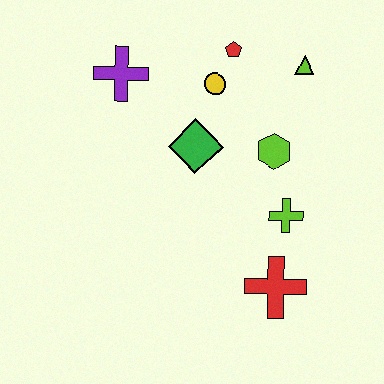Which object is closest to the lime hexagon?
The lime cross is closest to the lime hexagon.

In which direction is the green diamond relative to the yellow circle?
The green diamond is below the yellow circle.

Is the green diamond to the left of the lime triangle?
Yes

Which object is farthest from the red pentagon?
The red cross is farthest from the red pentagon.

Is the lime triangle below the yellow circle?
No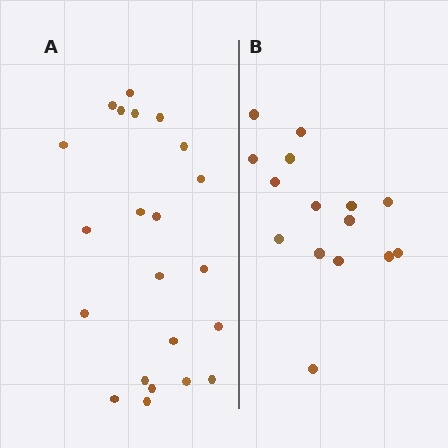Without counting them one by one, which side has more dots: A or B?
Region A (the left region) has more dots.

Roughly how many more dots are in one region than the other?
Region A has roughly 8 or so more dots than region B.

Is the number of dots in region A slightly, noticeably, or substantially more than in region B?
Region A has substantially more. The ratio is roughly 1.5 to 1.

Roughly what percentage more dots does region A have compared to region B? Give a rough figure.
About 45% more.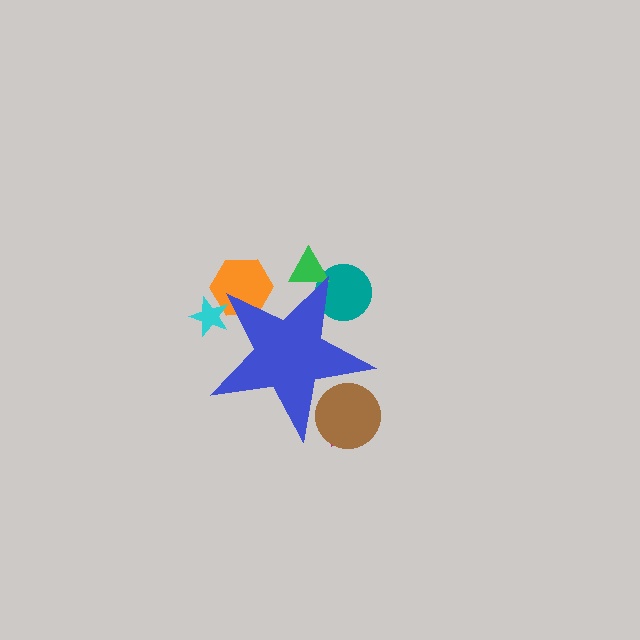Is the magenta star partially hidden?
Yes, the magenta star is partially hidden behind the blue star.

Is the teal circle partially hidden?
Yes, the teal circle is partially hidden behind the blue star.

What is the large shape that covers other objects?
A blue star.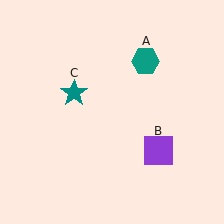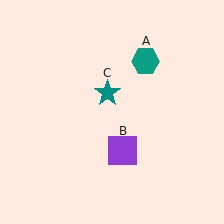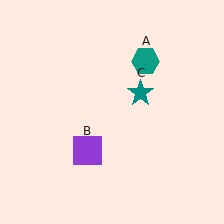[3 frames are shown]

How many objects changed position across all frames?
2 objects changed position: purple square (object B), teal star (object C).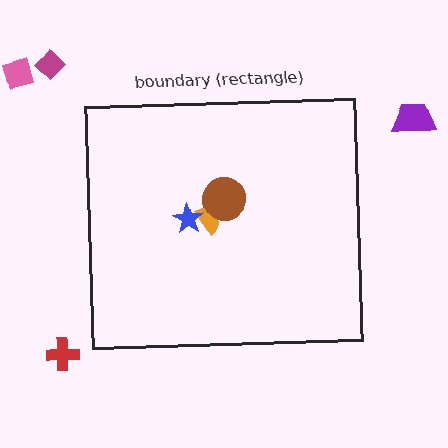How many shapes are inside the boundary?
3 inside, 4 outside.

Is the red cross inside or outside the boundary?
Outside.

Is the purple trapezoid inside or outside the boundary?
Outside.